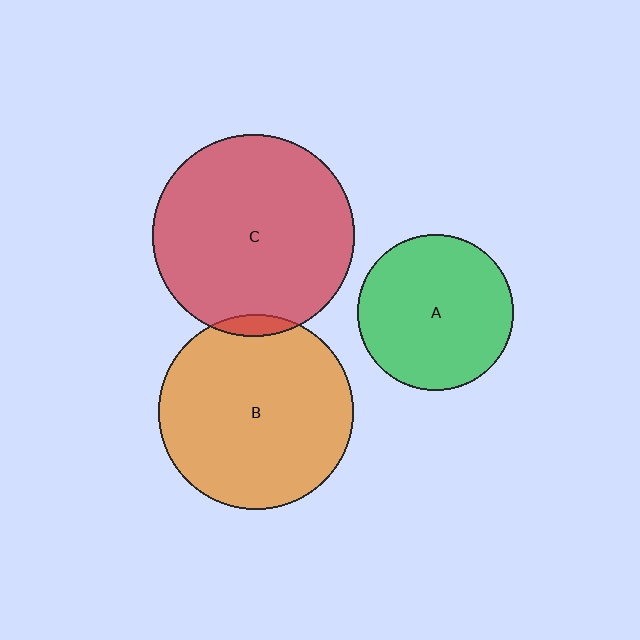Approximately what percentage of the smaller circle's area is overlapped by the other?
Approximately 5%.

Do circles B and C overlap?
Yes.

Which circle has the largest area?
Circle C (red).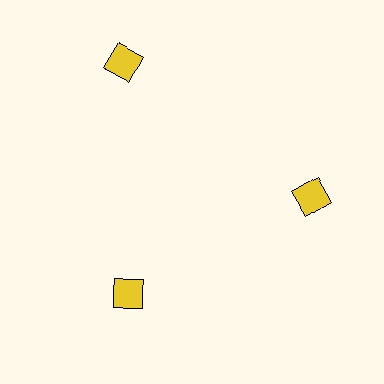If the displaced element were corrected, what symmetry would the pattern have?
It would have 3-fold rotational symmetry — the pattern would map onto itself every 120 degrees.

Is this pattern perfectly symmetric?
No. The 3 yellow squares are arranged in a ring, but one element near the 11 o'clock position is pushed outward from the center, breaking the 3-fold rotational symmetry.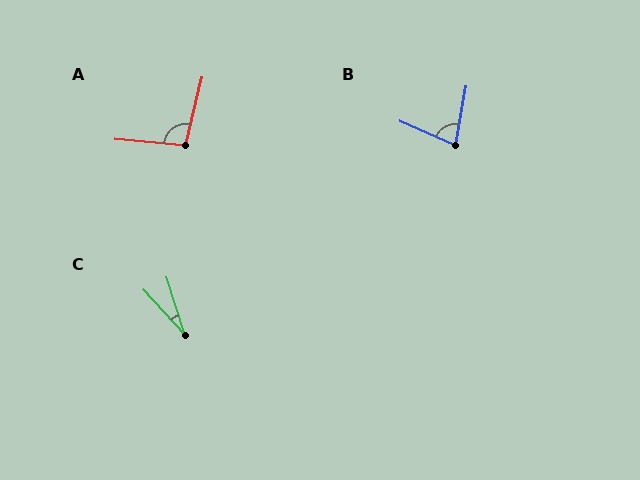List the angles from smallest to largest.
C (25°), B (77°), A (98°).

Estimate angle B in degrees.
Approximately 77 degrees.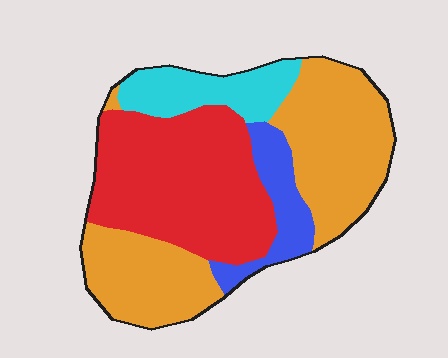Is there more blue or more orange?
Orange.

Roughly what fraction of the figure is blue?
Blue covers around 10% of the figure.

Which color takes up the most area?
Orange, at roughly 40%.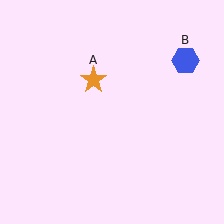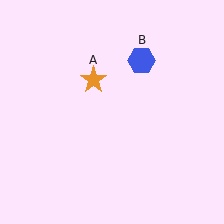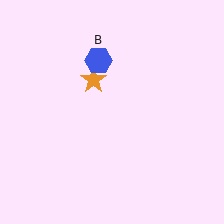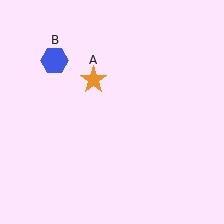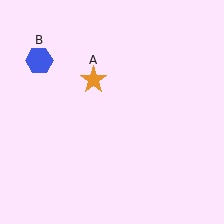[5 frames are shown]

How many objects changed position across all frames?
1 object changed position: blue hexagon (object B).